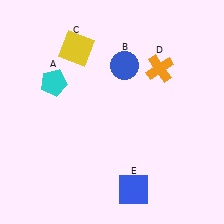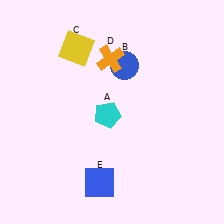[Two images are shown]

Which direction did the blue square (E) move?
The blue square (E) moved left.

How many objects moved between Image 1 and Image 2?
3 objects moved between the two images.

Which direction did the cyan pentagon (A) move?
The cyan pentagon (A) moved right.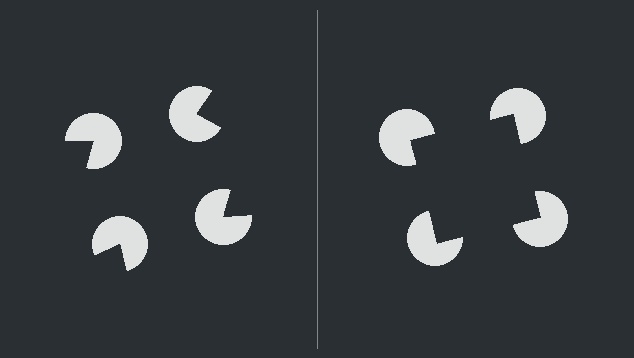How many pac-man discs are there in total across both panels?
8 — 4 on each side.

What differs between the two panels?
The pac-man discs are positioned identically on both sides; only the wedge orientations differ. On the right they align to a square; on the left they are misaligned.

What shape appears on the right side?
An illusory square.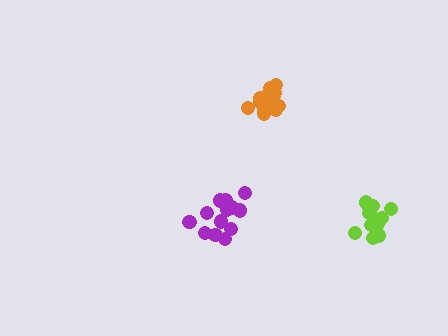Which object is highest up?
The orange cluster is topmost.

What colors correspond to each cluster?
The clusters are colored: purple, orange, lime.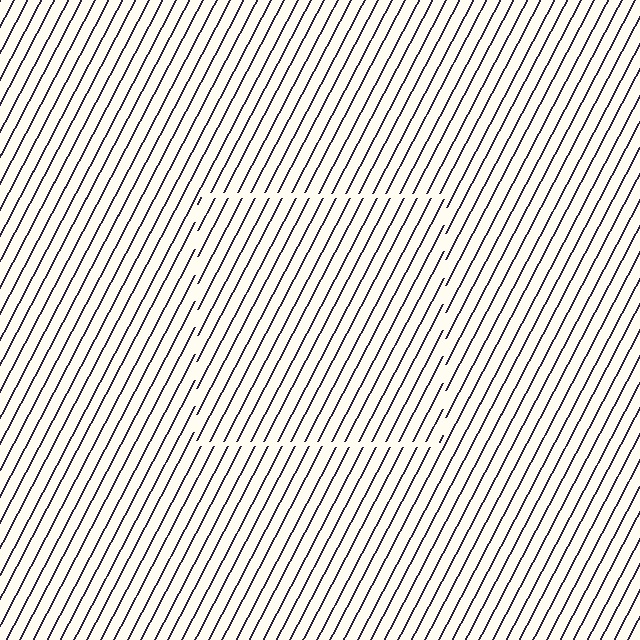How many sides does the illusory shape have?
4 sides — the line-ends trace a square.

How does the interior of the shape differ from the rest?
The interior of the shape contains the same grating, shifted by half a period — the contour is defined by the phase discontinuity where line-ends from the inner and outer gratings abut.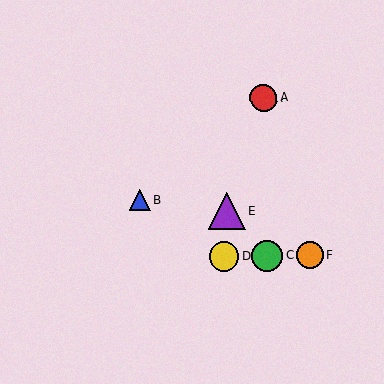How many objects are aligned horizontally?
3 objects (C, D, F) are aligned horizontally.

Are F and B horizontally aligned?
No, F is at y≈256 and B is at y≈200.